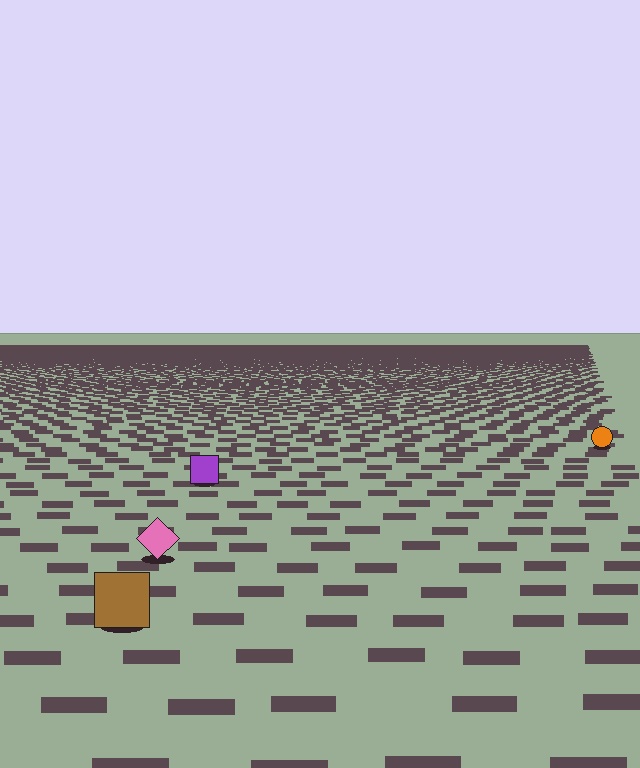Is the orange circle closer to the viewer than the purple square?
No. The purple square is closer — you can tell from the texture gradient: the ground texture is coarser near it.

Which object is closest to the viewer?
The brown square is closest. The texture marks near it are larger and more spread out.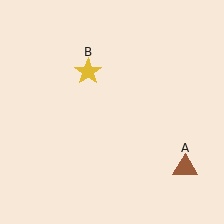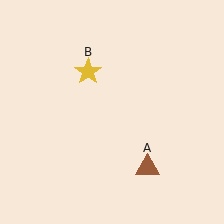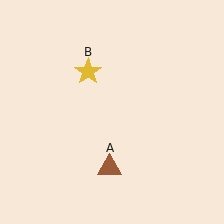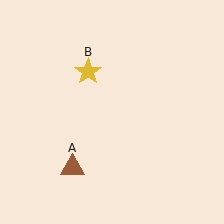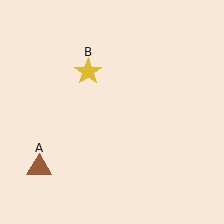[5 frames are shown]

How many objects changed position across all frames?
1 object changed position: brown triangle (object A).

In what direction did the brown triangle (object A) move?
The brown triangle (object A) moved left.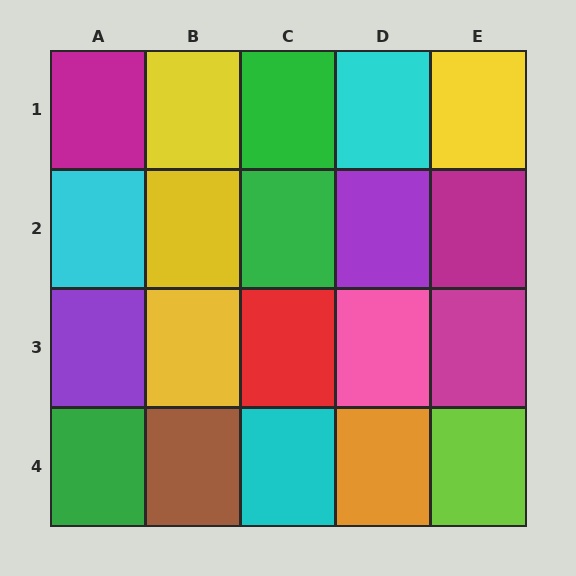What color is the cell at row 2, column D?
Purple.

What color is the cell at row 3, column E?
Magenta.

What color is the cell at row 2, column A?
Cyan.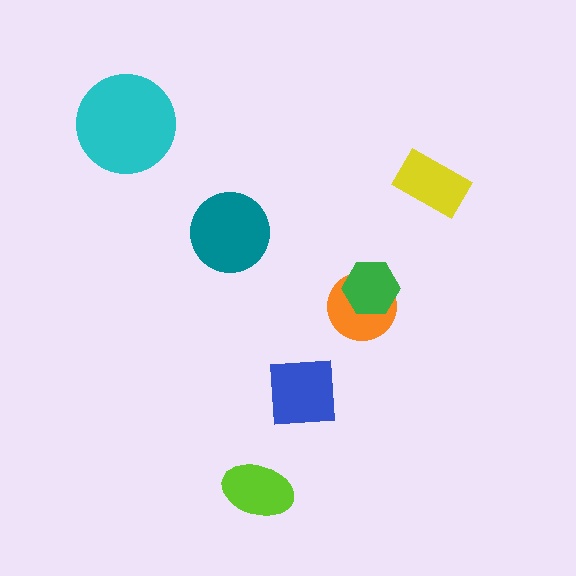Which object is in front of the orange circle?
The green hexagon is in front of the orange circle.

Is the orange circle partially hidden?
Yes, it is partially covered by another shape.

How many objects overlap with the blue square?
0 objects overlap with the blue square.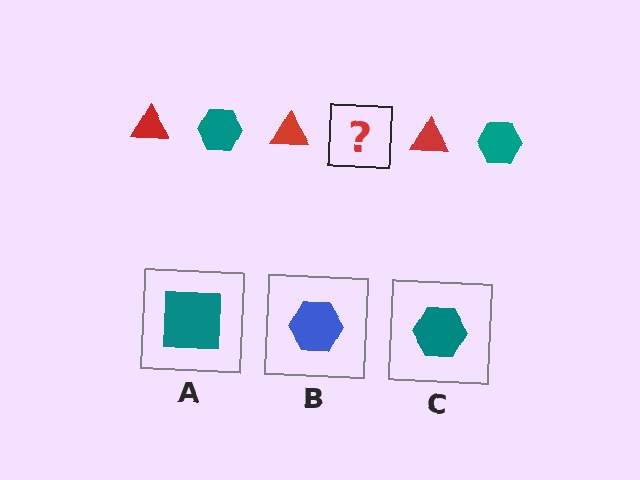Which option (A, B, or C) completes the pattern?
C.